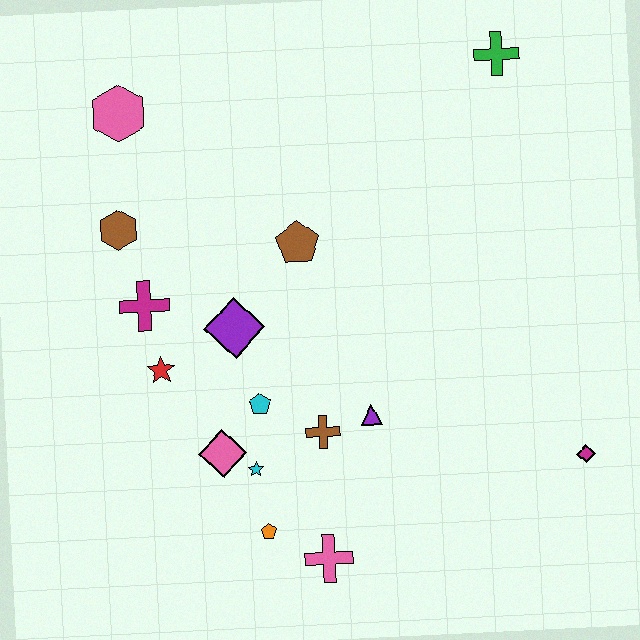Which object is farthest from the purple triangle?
The pink hexagon is farthest from the purple triangle.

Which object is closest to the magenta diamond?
The purple triangle is closest to the magenta diamond.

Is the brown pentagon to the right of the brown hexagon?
Yes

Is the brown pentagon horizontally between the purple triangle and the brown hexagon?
Yes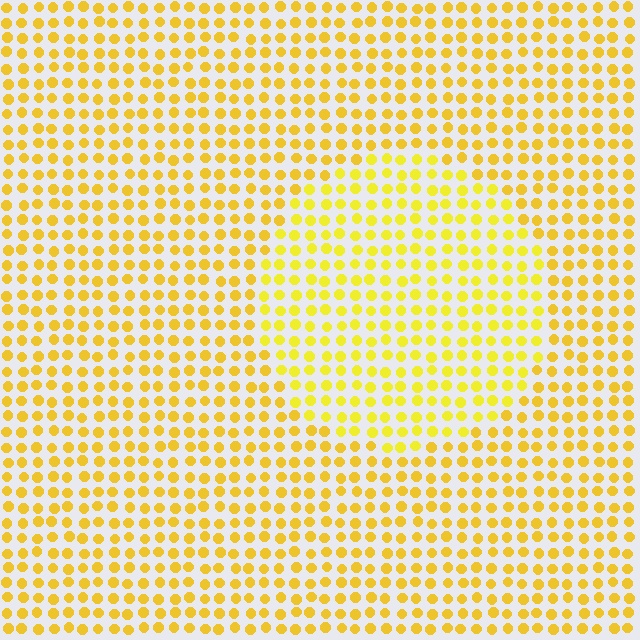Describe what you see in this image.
The image is filled with small yellow elements in a uniform arrangement. A circle-shaped region is visible where the elements are tinted to a slightly different hue, forming a subtle color boundary.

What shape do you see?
I see a circle.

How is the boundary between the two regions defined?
The boundary is defined purely by a slight shift in hue (about 13 degrees). Spacing, size, and orientation are identical on both sides.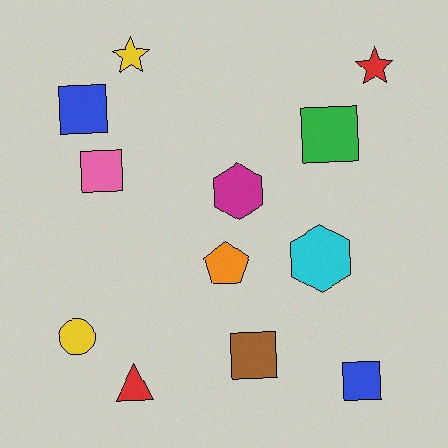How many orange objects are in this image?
There is 1 orange object.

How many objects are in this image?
There are 12 objects.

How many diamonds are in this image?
There are no diamonds.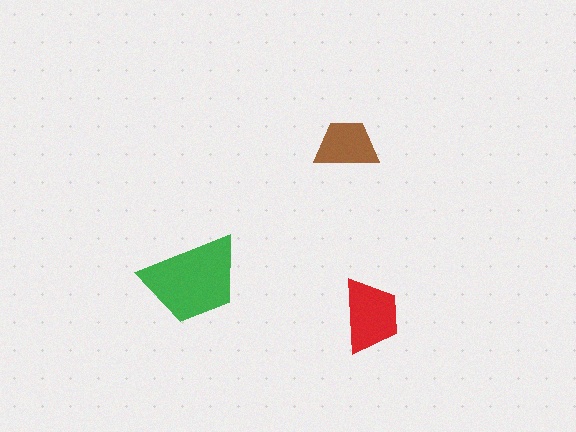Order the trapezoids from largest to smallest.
the green one, the red one, the brown one.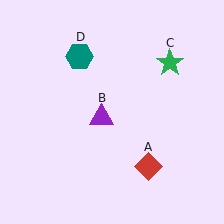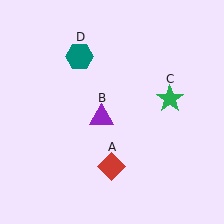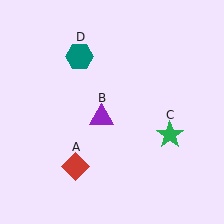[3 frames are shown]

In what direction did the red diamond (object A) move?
The red diamond (object A) moved left.